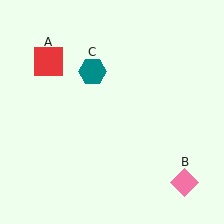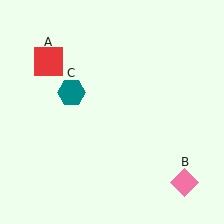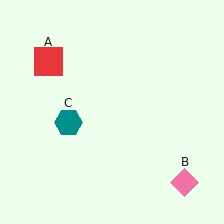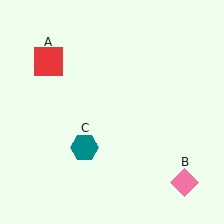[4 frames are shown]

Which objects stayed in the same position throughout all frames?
Red square (object A) and pink diamond (object B) remained stationary.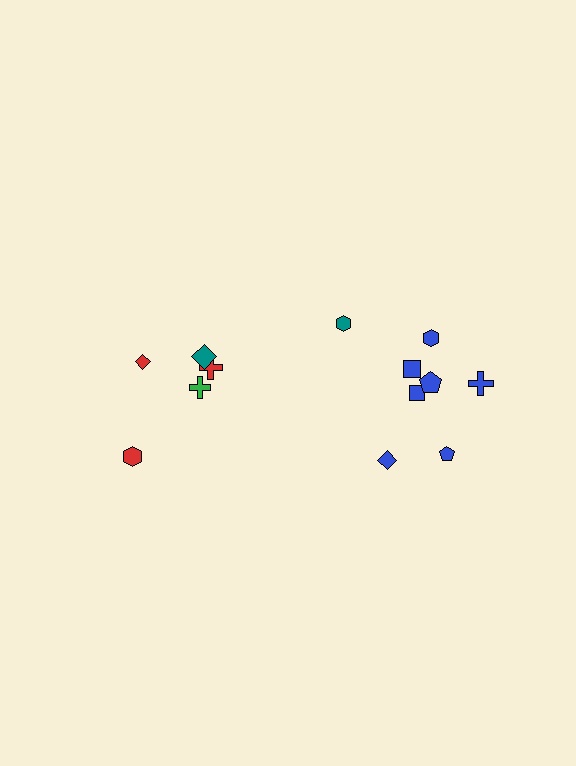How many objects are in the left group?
There are 5 objects.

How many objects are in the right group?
There are 8 objects.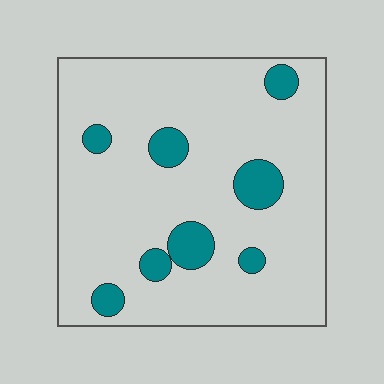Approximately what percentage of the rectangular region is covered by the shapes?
Approximately 15%.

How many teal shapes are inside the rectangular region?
8.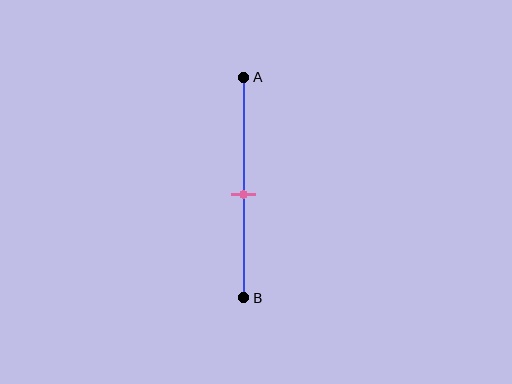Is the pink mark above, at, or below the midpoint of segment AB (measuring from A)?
The pink mark is below the midpoint of segment AB.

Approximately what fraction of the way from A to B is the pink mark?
The pink mark is approximately 55% of the way from A to B.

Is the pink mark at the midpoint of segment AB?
No, the mark is at about 55% from A, not at the 50% midpoint.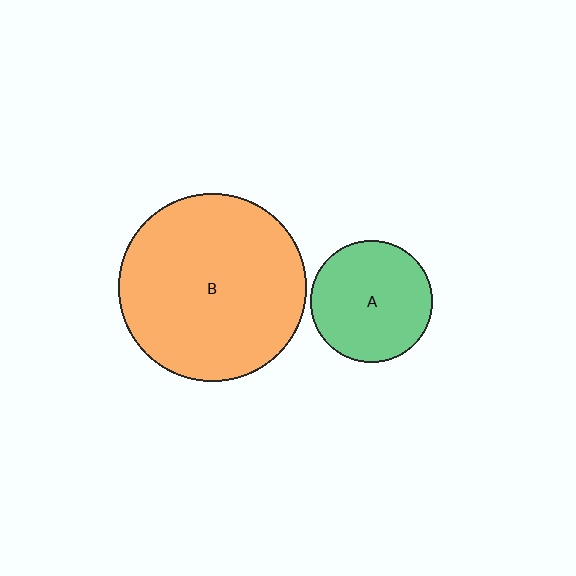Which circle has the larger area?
Circle B (orange).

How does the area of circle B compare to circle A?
Approximately 2.4 times.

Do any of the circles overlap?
No, none of the circles overlap.